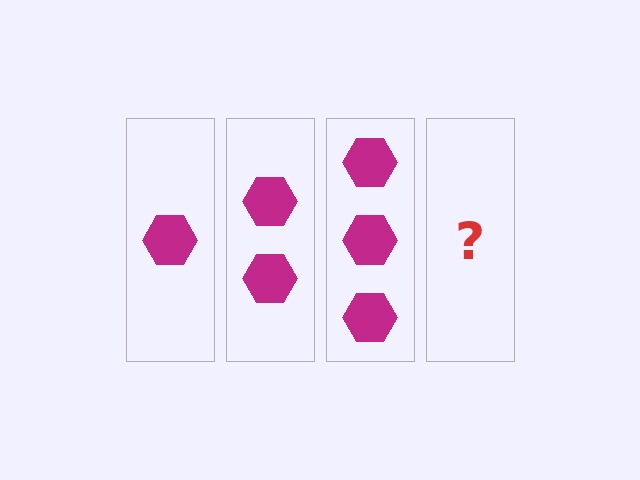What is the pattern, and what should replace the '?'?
The pattern is that each step adds one more hexagon. The '?' should be 4 hexagons.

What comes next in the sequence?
The next element should be 4 hexagons.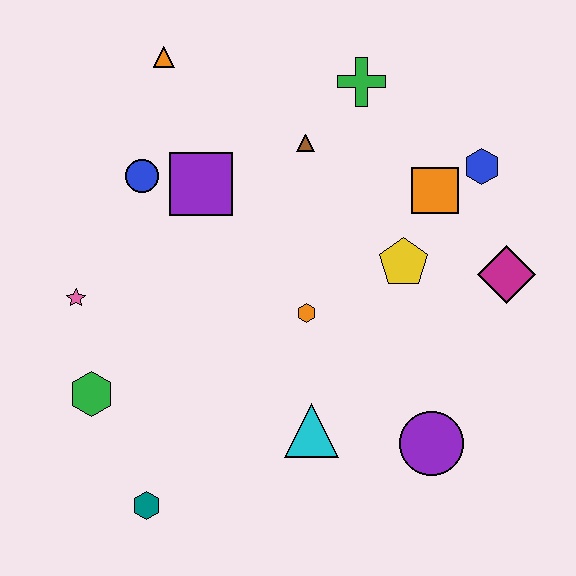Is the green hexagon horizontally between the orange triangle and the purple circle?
No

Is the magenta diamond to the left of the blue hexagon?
No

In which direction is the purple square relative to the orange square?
The purple square is to the left of the orange square.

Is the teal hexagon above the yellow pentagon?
No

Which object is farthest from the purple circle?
The orange triangle is farthest from the purple circle.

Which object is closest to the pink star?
The green hexagon is closest to the pink star.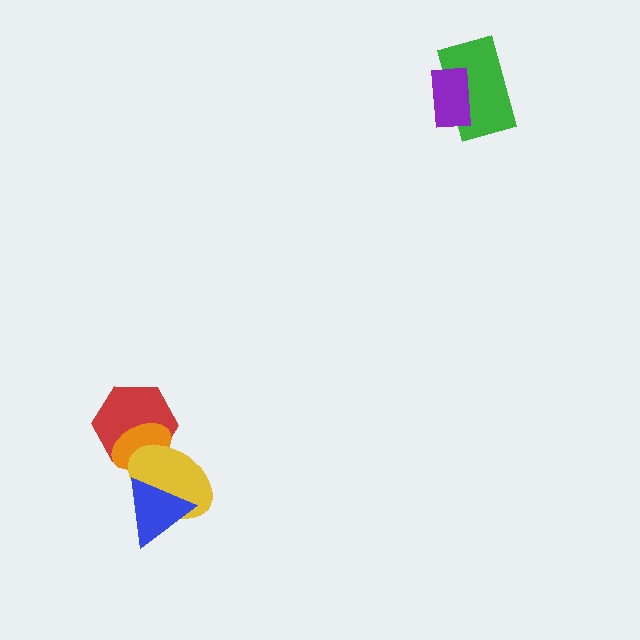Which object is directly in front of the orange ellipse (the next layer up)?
The yellow ellipse is directly in front of the orange ellipse.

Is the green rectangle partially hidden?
Yes, it is partially covered by another shape.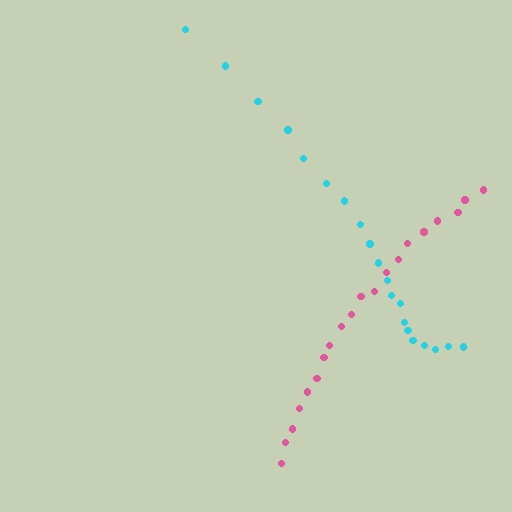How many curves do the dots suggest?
There are 2 distinct paths.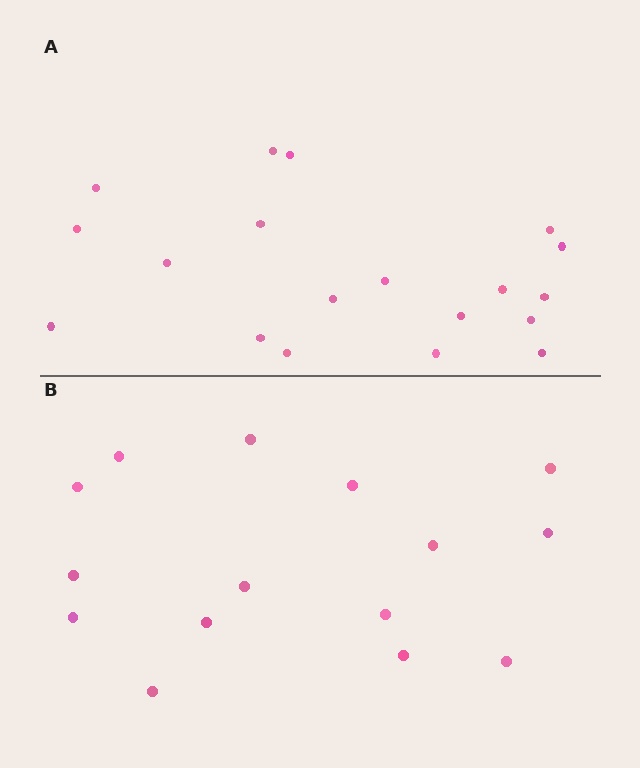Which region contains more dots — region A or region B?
Region A (the top region) has more dots.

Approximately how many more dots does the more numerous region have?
Region A has about 4 more dots than region B.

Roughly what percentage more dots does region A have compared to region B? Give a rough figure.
About 25% more.